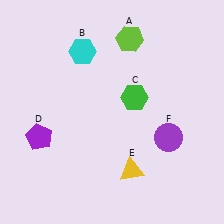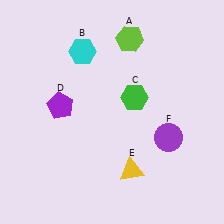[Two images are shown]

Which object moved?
The purple pentagon (D) moved up.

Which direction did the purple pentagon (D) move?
The purple pentagon (D) moved up.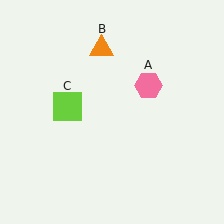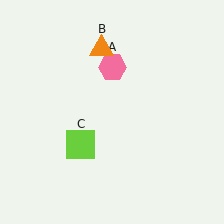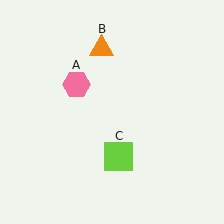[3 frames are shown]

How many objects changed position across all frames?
2 objects changed position: pink hexagon (object A), lime square (object C).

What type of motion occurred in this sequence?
The pink hexagon (object A), lime square (object C) rotated counterclockwise around the center of the scene.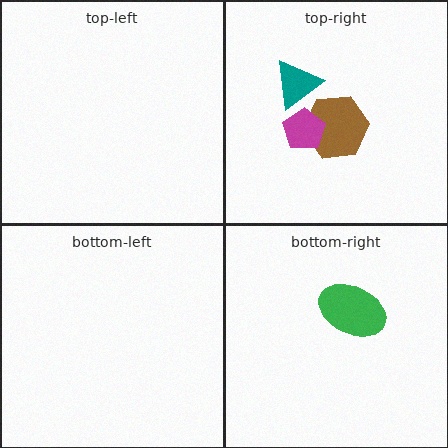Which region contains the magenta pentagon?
The top-right region.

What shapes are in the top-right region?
The brown hexagon, the teal triangle, the magenta pentagon.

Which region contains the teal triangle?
The top-right region.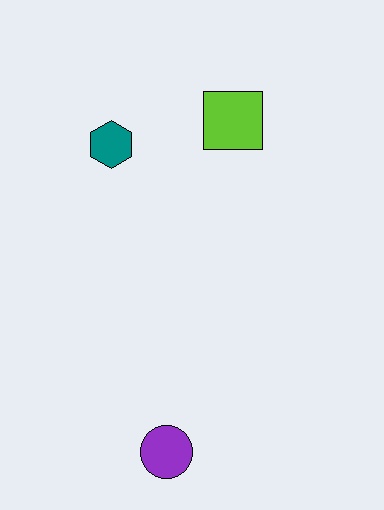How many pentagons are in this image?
There are no pentagons.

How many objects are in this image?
There are 3 objects.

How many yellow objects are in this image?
There are no yellow objects.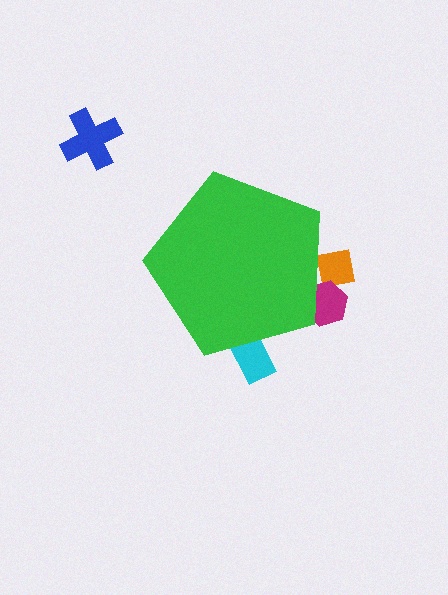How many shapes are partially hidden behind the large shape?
3 shapes are partially hidden.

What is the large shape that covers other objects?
A green pentagon.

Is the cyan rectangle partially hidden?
Yes, the cyan rectangle is partially hidden behind the green pentagon.